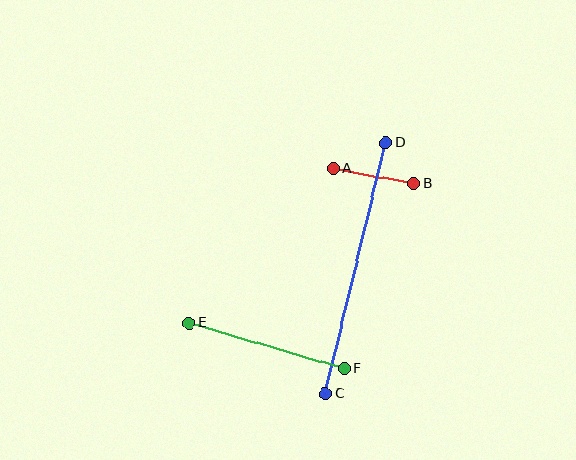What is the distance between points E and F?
The distance is approximately 162 pixels.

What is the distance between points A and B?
The distance is approximately 82 pixels.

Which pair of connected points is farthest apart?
Points C and D are farthest apart.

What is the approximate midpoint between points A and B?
The midpoint is at approximately (374, 176) pixels.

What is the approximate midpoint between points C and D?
The midpoint is at approximately (355, 268) pixels.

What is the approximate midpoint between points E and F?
The midpoint is at approximately (267, 346) pixels.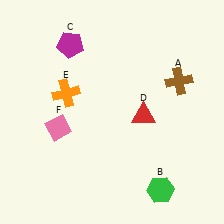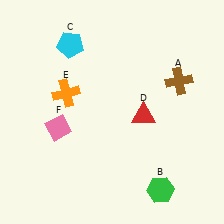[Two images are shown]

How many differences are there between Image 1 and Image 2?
There is 1 difference between the two images.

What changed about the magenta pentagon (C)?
In Image 1, C is magenta. In Image 2, it changed to cyan.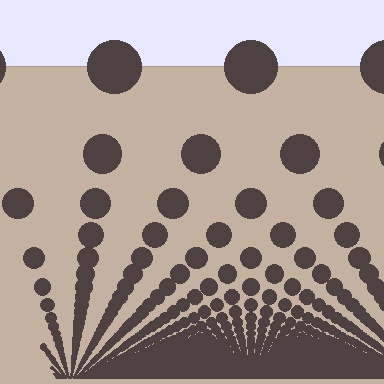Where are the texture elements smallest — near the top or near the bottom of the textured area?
Near the bottom.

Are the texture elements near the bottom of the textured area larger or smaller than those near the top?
Smaller. The gradient is inverted — elements near the bottom are smaller and denser.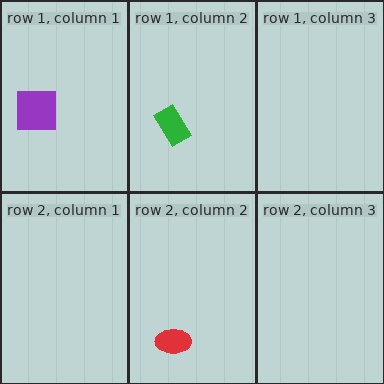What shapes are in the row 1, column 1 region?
The purple square.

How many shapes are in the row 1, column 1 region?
1.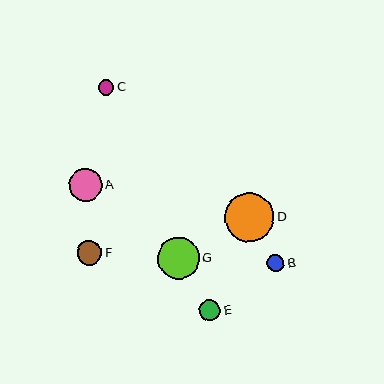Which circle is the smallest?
Circle C is the smallest with a size of approximately 15 pixels.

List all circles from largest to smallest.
From largest to smallest: D, G, A, F, E, B, C.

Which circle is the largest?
Circle D is the largest with a size of approximately 49 pixels.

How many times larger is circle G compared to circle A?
Circle G is approximately 1.3 times the size of circle A.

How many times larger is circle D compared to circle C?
Circle D is approximately 3.2 times the size of circle C.